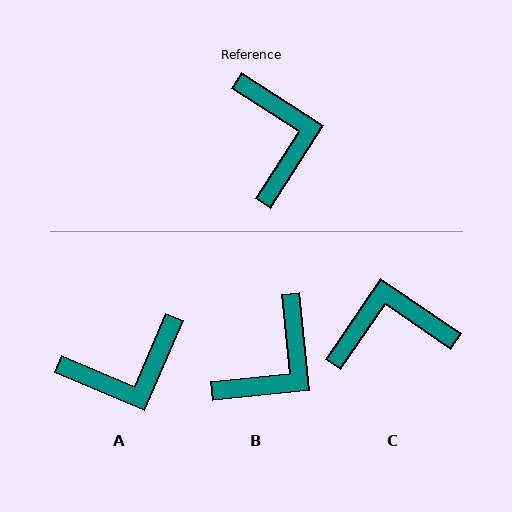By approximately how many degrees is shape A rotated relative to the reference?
Approximately 80 degrees clockwise.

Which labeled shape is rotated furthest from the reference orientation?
C, about 88 degrees away.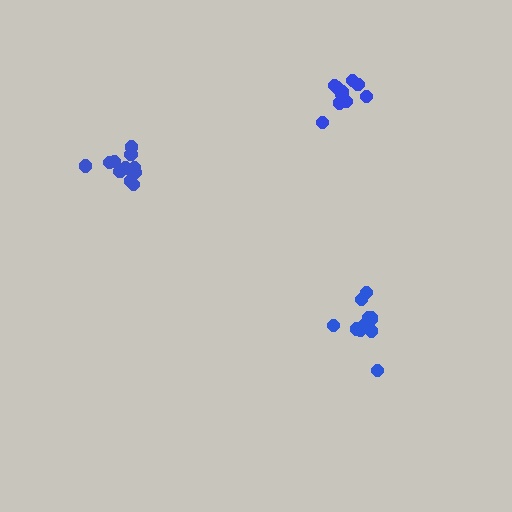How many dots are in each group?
Group 1: 11 dots, Group 2: 10 dots, Group 3: 11 dots (32 total).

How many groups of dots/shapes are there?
There are 3 groups.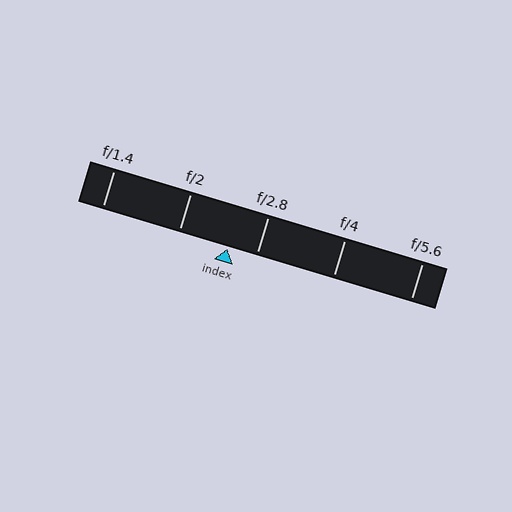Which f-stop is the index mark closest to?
The index mark is closest to f/2.8.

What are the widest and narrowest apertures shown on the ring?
The widest aperture shown is f/1.4 and the narrowest is f/5.6.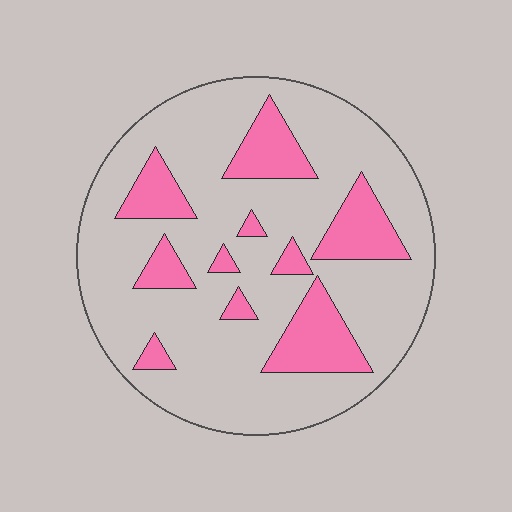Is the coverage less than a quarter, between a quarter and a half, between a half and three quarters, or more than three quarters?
Less than a quarter.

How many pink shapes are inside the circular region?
10.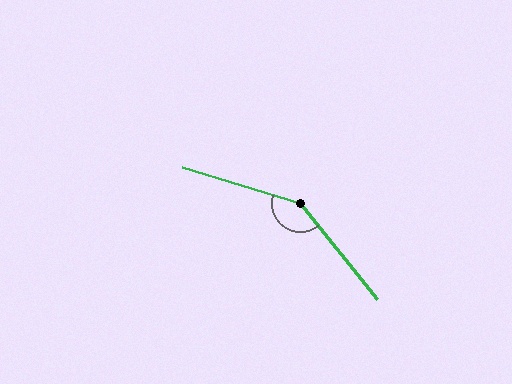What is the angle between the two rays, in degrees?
Approximately 146 degrees.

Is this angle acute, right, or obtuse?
It is obtuse.